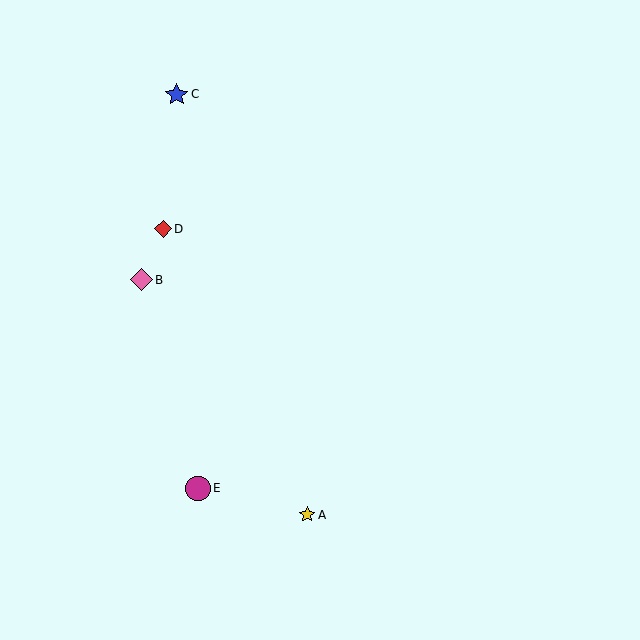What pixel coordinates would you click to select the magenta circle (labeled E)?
Click at (198, 488) to select the magenta circle E.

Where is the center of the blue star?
The center of the blue star is at (177, 94).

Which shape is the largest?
The magenta circle (labeled E) is the largest.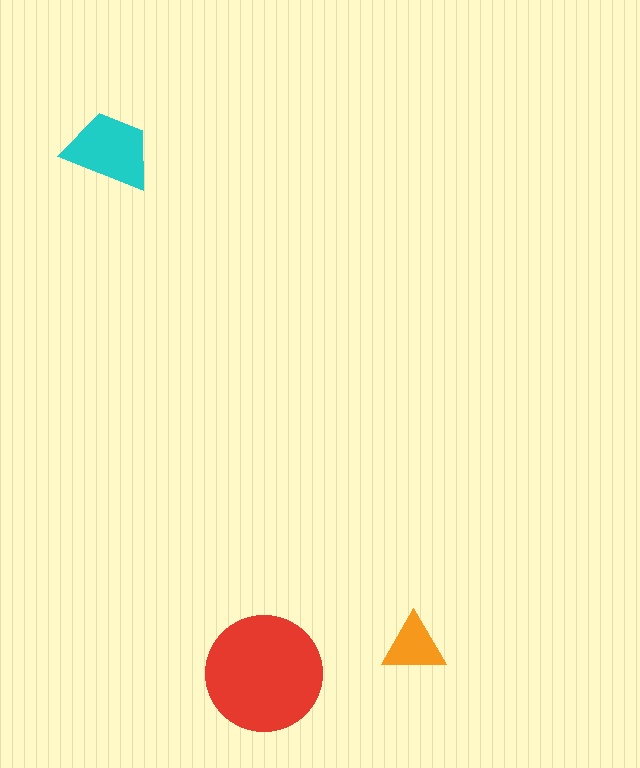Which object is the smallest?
The orange triangle.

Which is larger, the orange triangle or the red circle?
The red circle.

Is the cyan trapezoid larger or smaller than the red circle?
Smaller.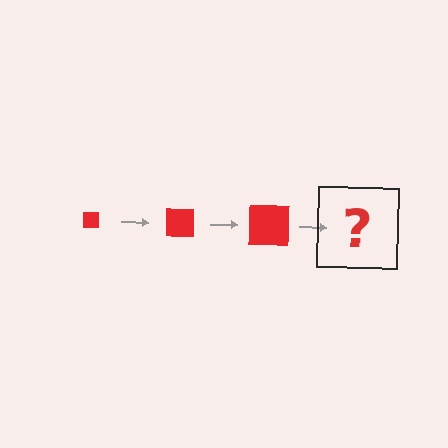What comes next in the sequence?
The next element should be a red square, larger than the previous one.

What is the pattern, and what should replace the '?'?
The pattern is that the square gets progressively larger each step. The '?' should be a red square, larger than the previous one.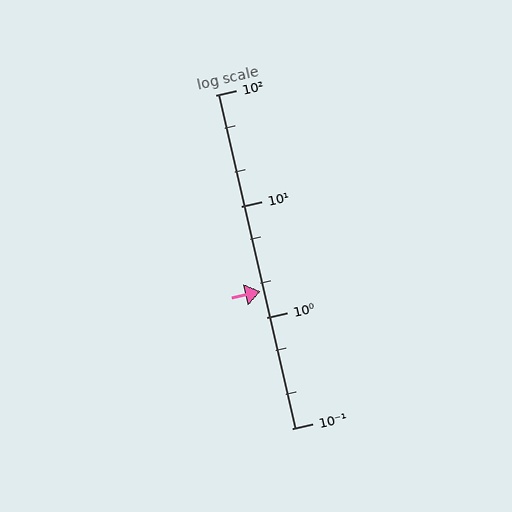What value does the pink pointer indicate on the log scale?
The pointer indicates approximately 1.7.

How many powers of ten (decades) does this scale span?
The scale spans 3 decades, from 0.1 to 100.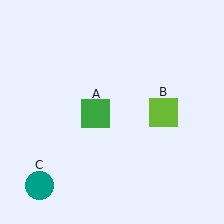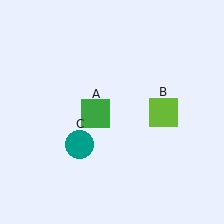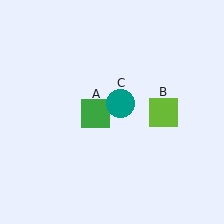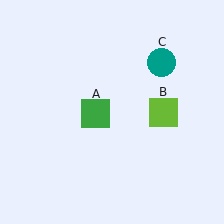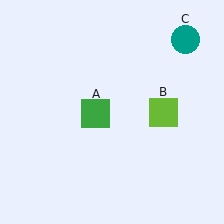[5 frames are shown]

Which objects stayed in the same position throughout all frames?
Green square (object A) and lime square (object B) remained stationary.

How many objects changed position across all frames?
1 object changed position: teal circle (object C).